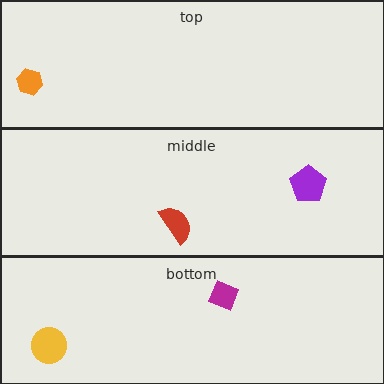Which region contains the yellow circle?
The bottom region.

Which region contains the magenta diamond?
The bottom region.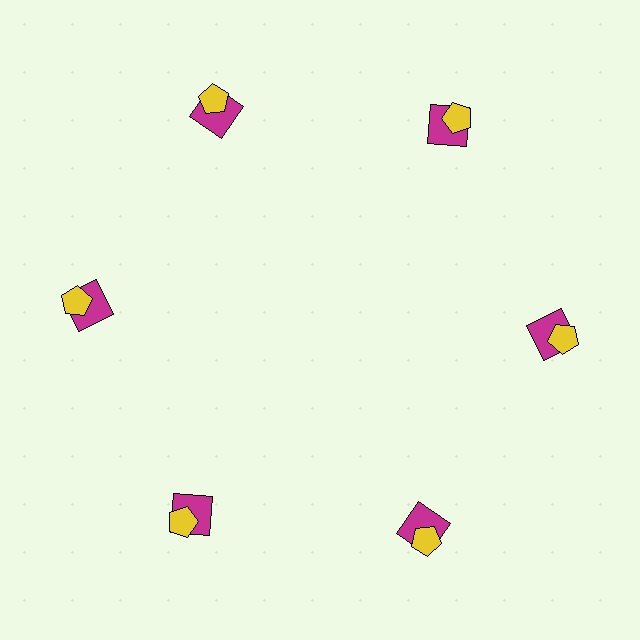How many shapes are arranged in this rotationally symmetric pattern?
There are 12 shapes, arranged in 6 groups of 2.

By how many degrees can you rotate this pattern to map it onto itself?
The pattern maps onto itself every 60 degrees of rotation.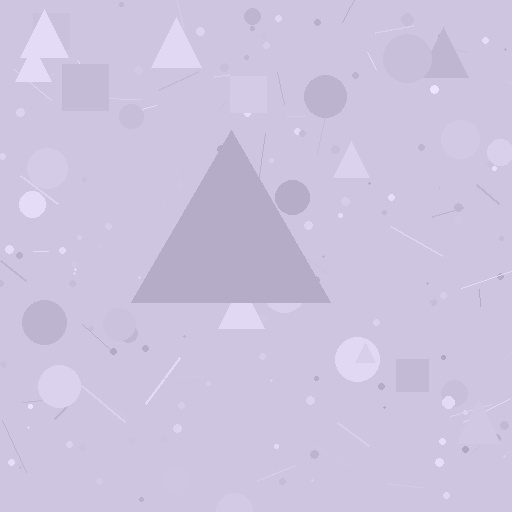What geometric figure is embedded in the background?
A triangle is embedded in the background.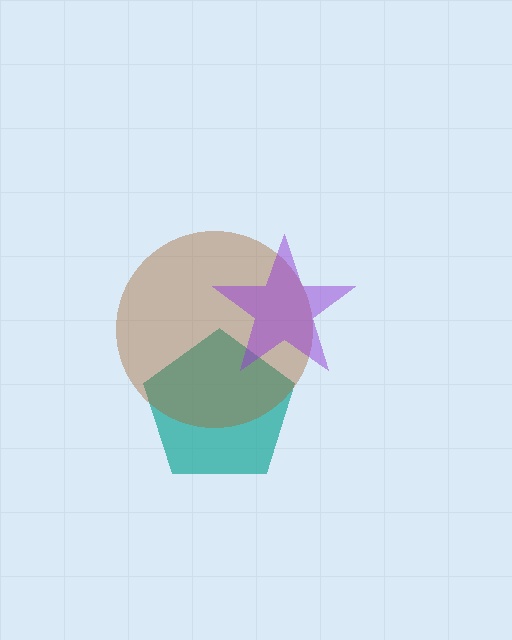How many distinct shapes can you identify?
There are 3 distinct shapes: a teal pentagon, a brown circle, a purple star.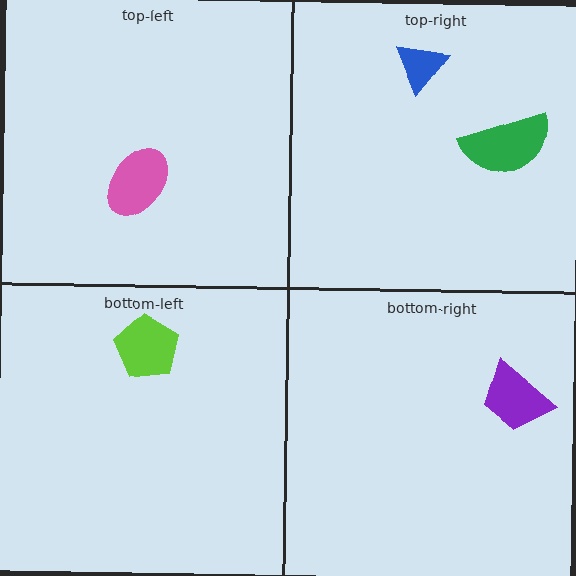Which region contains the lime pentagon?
The bottom-left region.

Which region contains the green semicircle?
The top-right region.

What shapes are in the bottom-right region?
The purple trapezoid.